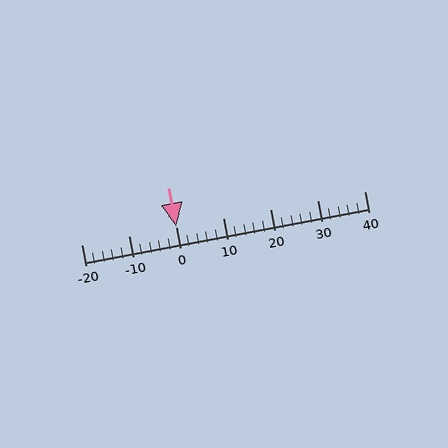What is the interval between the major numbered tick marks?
The major tick marks are spaced 10 units apart.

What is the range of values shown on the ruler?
The ruler shows values from -20 to 40.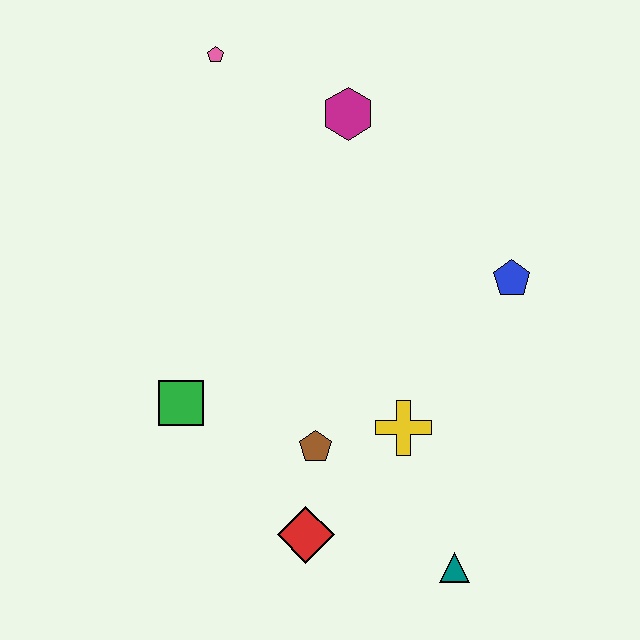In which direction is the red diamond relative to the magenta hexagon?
The red diamond is below the magenta hexagon.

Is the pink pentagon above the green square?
Yes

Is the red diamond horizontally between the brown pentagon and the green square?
Yes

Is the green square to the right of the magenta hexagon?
No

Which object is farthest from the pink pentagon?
The teal triangle is farthest from the pink pentagon.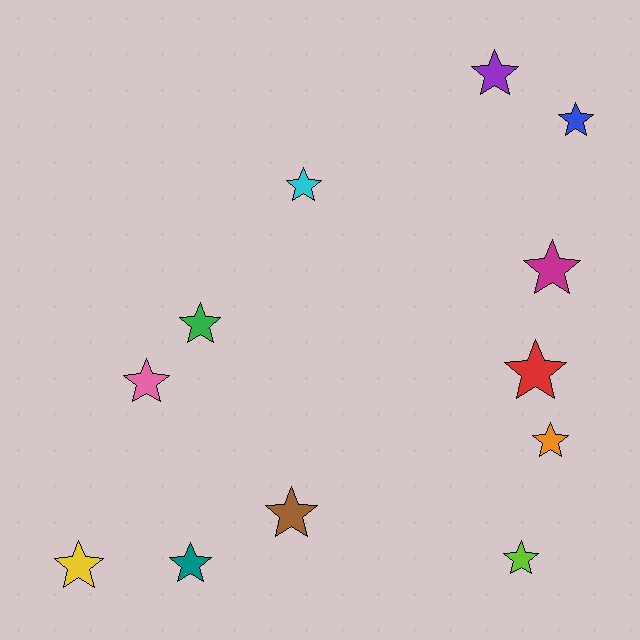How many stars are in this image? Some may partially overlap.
There are 12 stars.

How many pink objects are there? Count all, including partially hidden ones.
There is 1 pink object.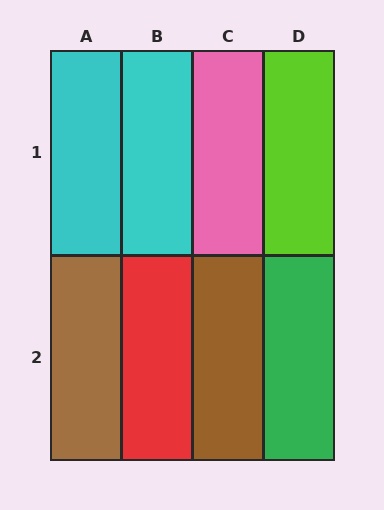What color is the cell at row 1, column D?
Lime.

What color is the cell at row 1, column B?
Cyan.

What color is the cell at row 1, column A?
Cyan.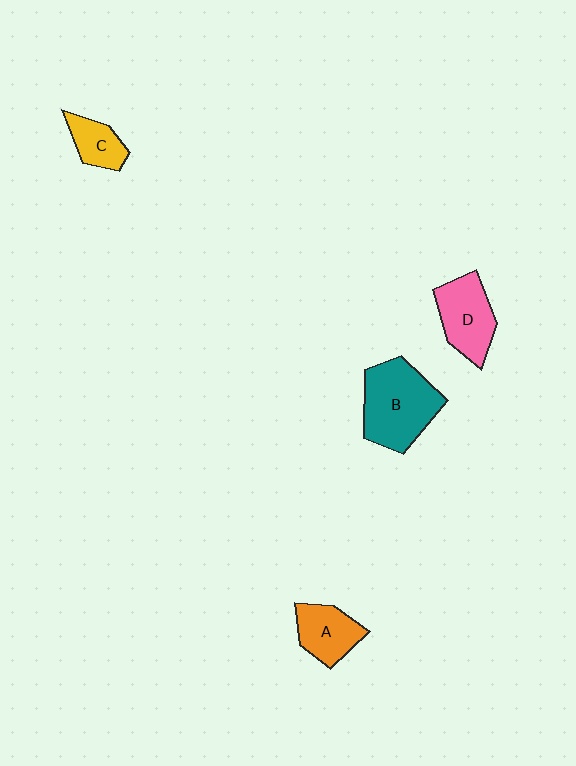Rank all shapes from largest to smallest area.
From largest to smallest: B (teal), D (pink), A (orange), C (yellow).